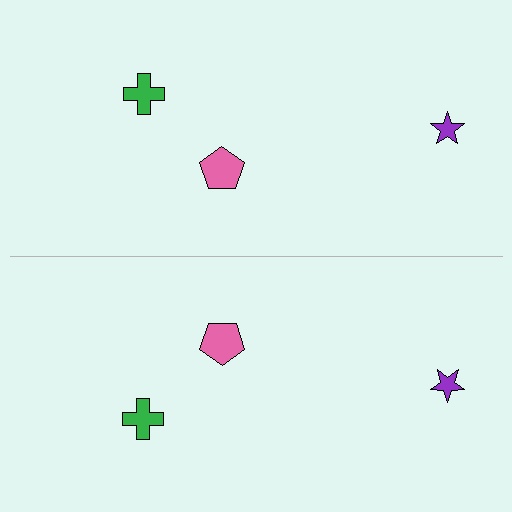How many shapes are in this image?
There are 6 shapes in this image.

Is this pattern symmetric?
Yes, this pattern has bilateral (reflection) symmetry.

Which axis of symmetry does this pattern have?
The pattern has a horizontal axis of symmetry running through the center of the image.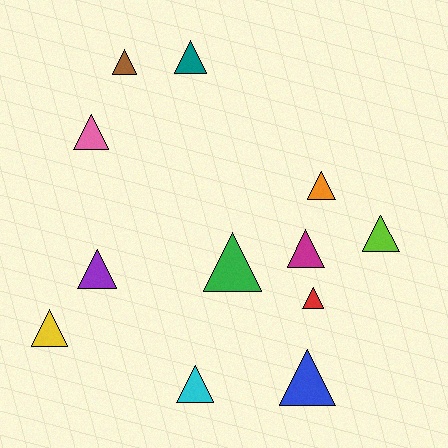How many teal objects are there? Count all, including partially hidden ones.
There is 1 teal object.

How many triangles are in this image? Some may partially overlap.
There are 12 triangles.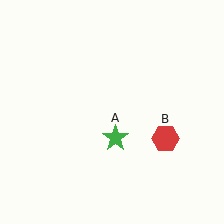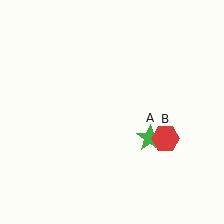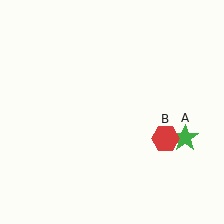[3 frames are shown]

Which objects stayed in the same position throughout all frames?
Red hexagon (object B) remained stationary.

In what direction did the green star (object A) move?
The green star (object A) moved right.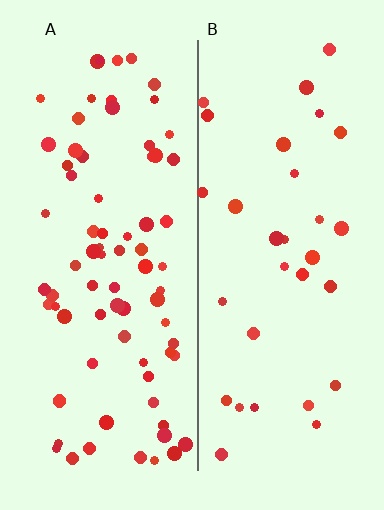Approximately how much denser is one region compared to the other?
Approximately 2.5× — region A over region B.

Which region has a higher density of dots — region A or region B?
A (the left).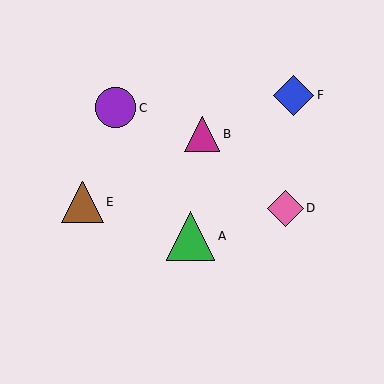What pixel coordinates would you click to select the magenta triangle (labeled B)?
Click at (202, 134) to select the magenta triangle B.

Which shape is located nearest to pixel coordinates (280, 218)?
The pink diamond (labeled D) at (285, 208) is nearest to that location.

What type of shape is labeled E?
Shape E is a brown triangle.